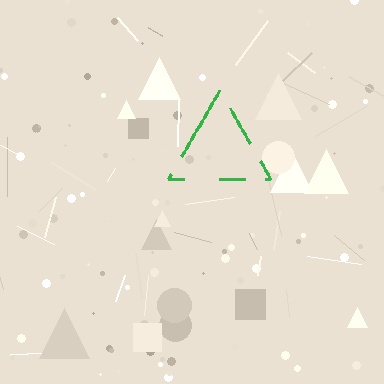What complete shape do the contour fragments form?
The contour fragments form a triangle.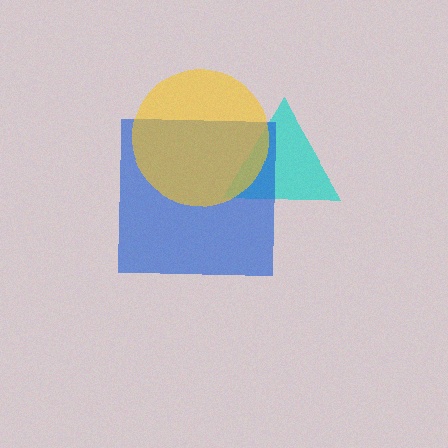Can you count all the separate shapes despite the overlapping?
Yes, there are 3 separate shapes.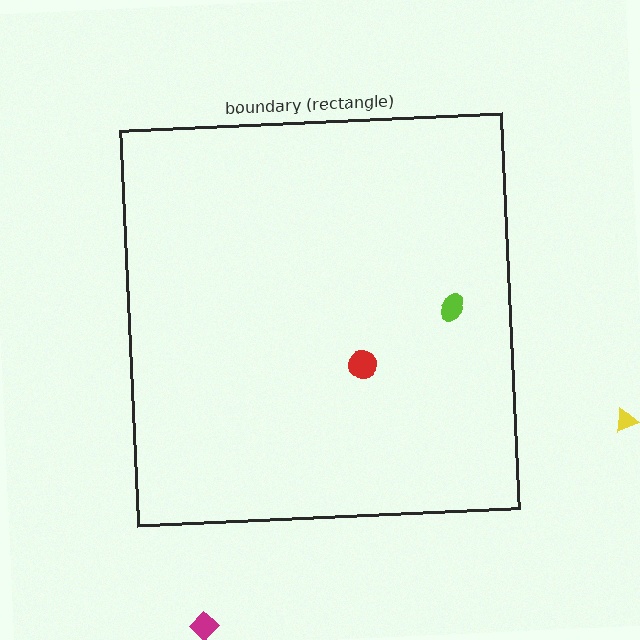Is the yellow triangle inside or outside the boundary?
Outside.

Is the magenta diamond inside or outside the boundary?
Outside.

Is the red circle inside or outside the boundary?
Inside.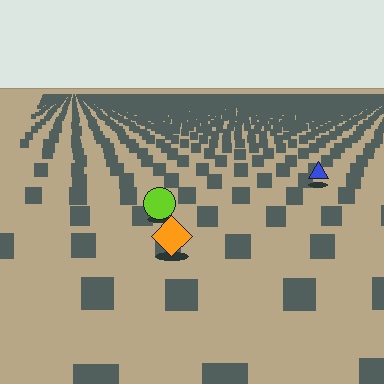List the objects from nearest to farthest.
From nearest to farthest: the orange diamond, the lime circle, the blue triangle.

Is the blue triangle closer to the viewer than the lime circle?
No. The lime circle is closer — you can tell from the texture gradient: the ground texture is coarser near it.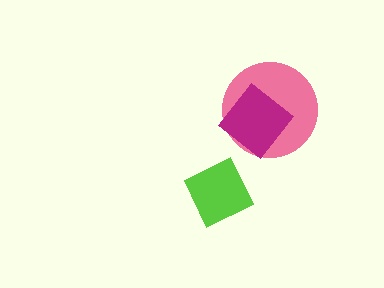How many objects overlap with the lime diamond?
0 objects overlap with the lime diamond.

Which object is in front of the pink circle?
The magenta diamond is in front of the pink circle.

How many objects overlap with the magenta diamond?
1 object overlaps with the magenta diamond.